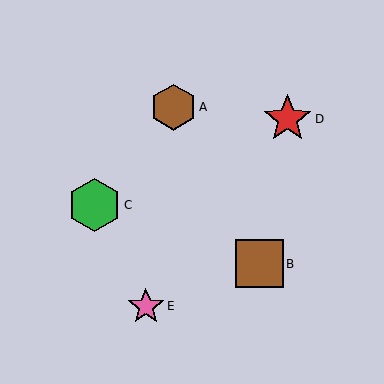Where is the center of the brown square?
The center of the brown square is at (260, 264).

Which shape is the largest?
The green hexagon (labeled C) is the largest.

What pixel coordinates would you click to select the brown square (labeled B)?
Click at (260, 264) to select the brown square B.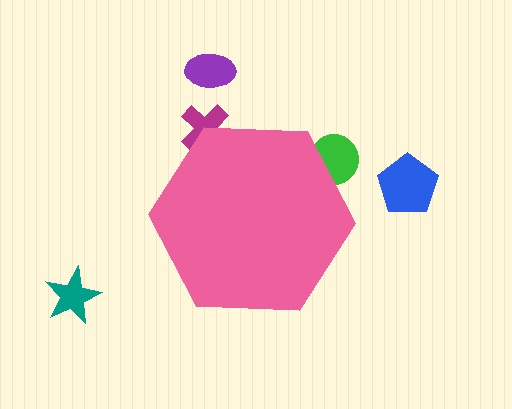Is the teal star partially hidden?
No, the teal star is fully visible.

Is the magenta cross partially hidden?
Yes, the magenta cross is partially hidden behind the pink hexagon.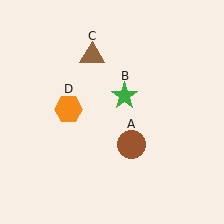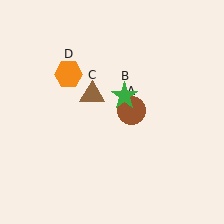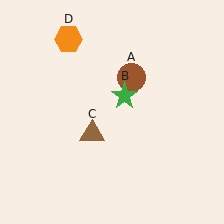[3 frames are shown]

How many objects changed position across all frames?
3 objects changed position: brown circle (object A), brown triangle (object C), orange hexagon (object D).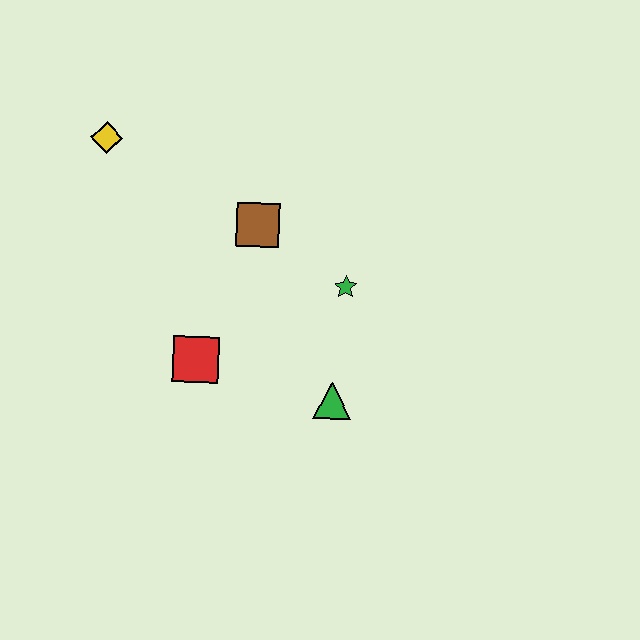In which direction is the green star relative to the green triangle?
The green star is above the green triangle.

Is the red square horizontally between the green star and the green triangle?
No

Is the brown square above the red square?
Yes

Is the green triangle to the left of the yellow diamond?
No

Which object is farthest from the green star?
The yellow diamond is farthest from the green star.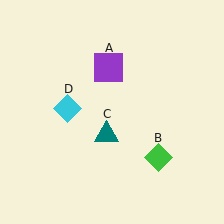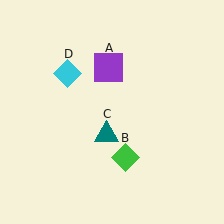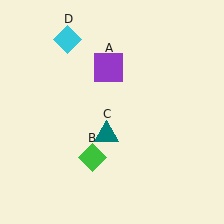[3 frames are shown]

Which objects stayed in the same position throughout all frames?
Purple square (object A) and teal triangle (object C) remained stationary.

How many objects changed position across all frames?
2 objects changed position: green diamond (object B), cyan diamond (object D).